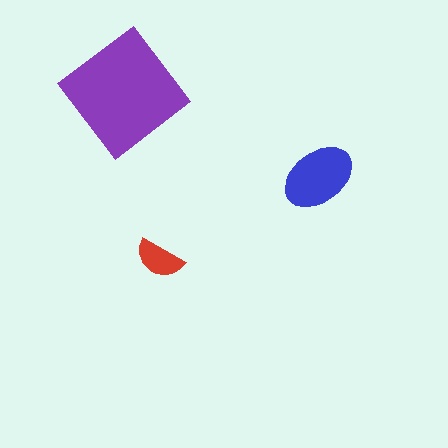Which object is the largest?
The purple diamond.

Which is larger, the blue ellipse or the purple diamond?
The purple diamond.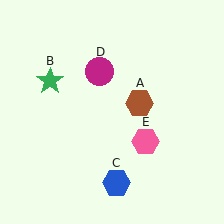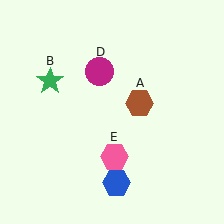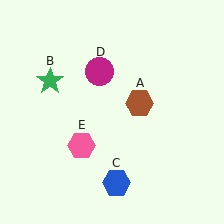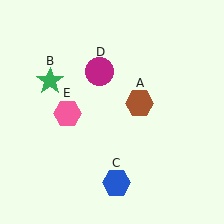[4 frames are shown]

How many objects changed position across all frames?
1 object changed position: pink hexagon (object E).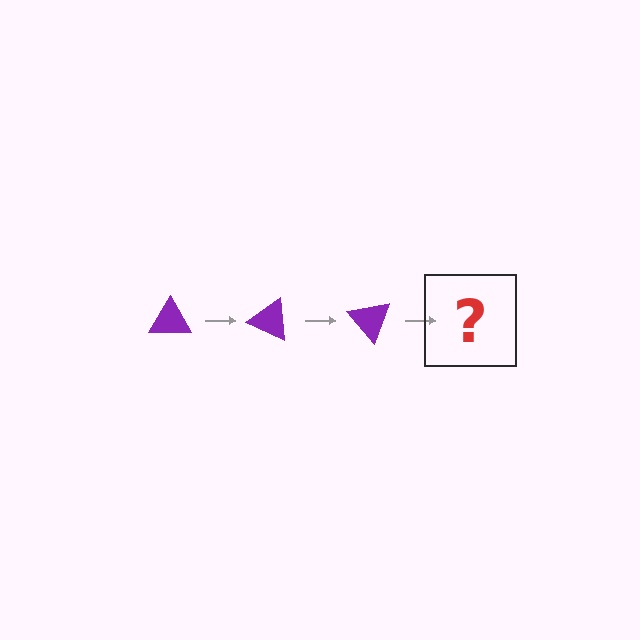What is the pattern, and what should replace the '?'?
The pattern is that the triangle rotates 25 degrees each step. The '?' should be a purple triangle rotated 75 degrees.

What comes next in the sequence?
The next element should be a purple triangle rotated 75 degrees.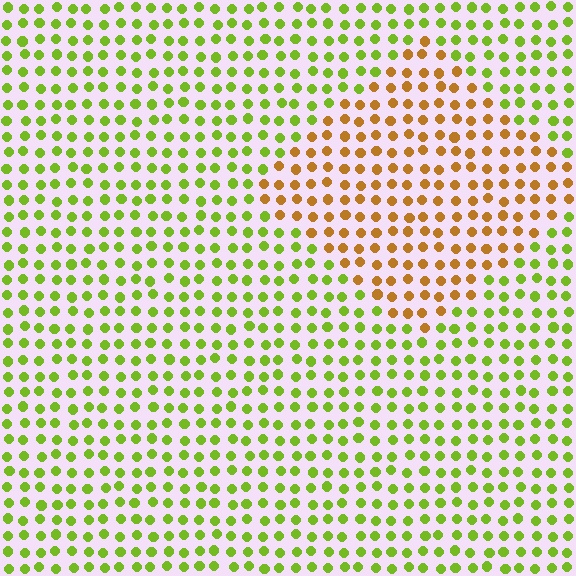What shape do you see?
I see a diamond.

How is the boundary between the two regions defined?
The boundary is defined purely by a slight shift in hue (about 54 degrees). Spacing, size, and orientation are identical on both sides.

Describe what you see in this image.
The image is filled with small lime elements in a uniform arrangement. A diamond-shaped region is visible where the elements are tinted to a slightly different hue, forming a subtle color boundary.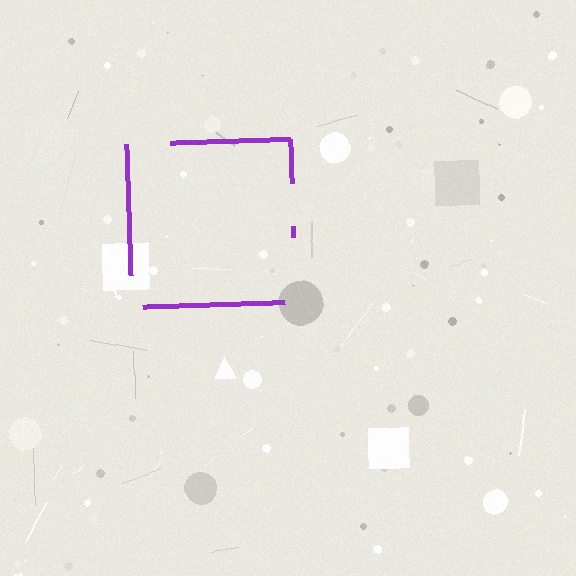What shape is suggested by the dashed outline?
The dashed outline suggests a square.